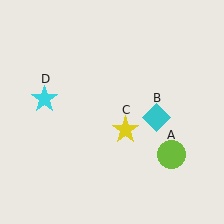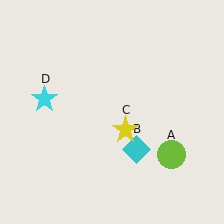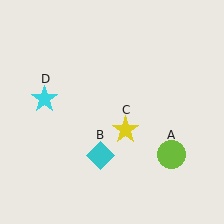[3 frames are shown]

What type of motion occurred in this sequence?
The cyan diamond (object B) rotated clockwise around the center of the scene.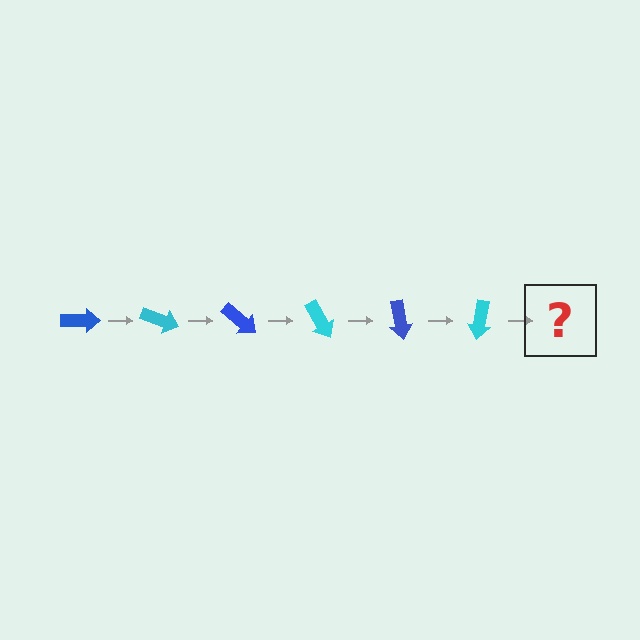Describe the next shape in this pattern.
It should be a blue arrow, rotated 120 degrees from the start.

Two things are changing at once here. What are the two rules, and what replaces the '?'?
The two rules are that it rotates 20 degrees each step and the color cycles through blue and cyan. The '?' should be a blue arrow, rotated 120 degrees from the start.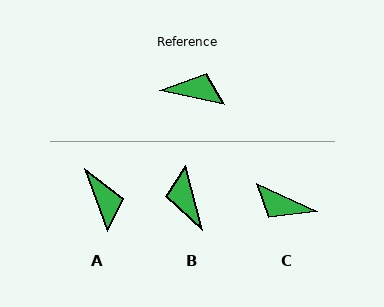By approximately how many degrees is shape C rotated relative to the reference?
Approximately 168 degrees counter-clockwise.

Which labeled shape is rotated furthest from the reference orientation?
C, about 168 degrees away.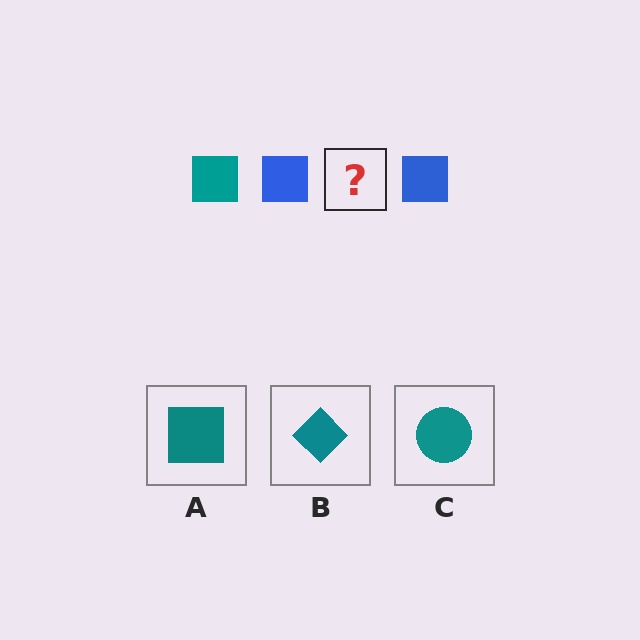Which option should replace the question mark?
Option A.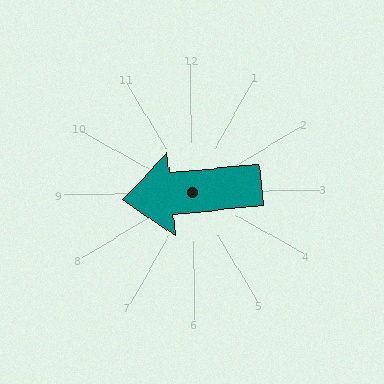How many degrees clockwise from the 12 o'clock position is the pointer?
Approximately 265 degrees.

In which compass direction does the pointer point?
West.